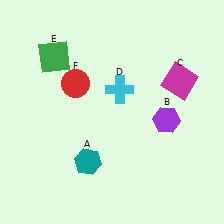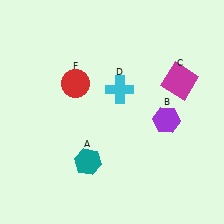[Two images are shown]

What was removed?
The green square (E) was removed in Image 2.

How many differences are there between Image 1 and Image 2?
There is 1 difference between the two images.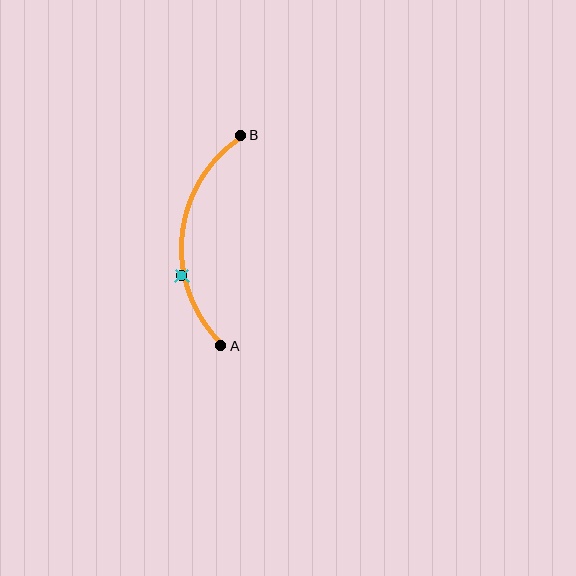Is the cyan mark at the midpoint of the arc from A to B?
No. The cyan mark lies on the arc but is closer to endpoint A. The arc midpoint would be at the point on the curve equidistant along the arc from both A and B.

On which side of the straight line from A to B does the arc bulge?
The arc bulges to the left of the straight line connecting A and B.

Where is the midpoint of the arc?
The arc midpoint is the point on the curve farthest from the straight line joining A and B. It sits to the left of that line.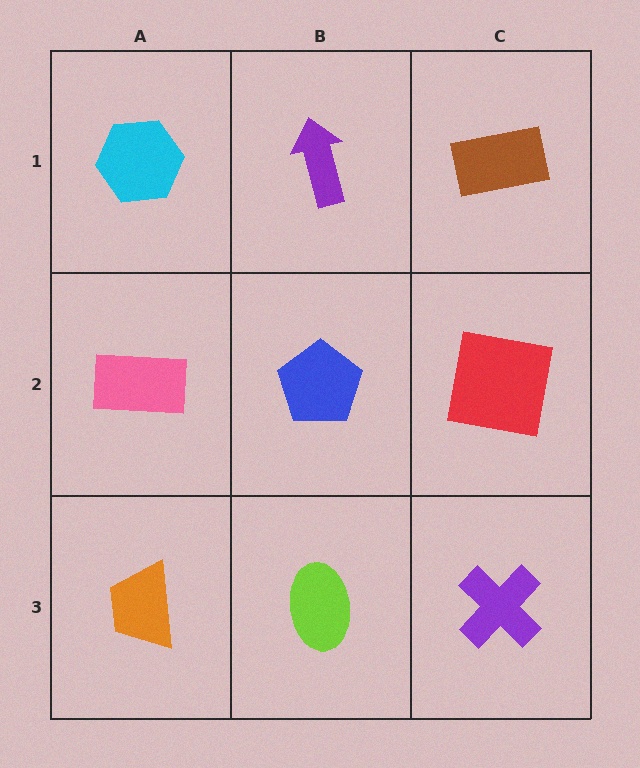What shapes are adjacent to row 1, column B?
A blue pentagon (row 2, column B), a cyan hexagon (row 1, column A), a brown rectangle (row 1, column C).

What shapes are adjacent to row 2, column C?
A brown rectangle (row 1, column C), a purple cross (row 3, column C), a blue pentagon (row 2, column B).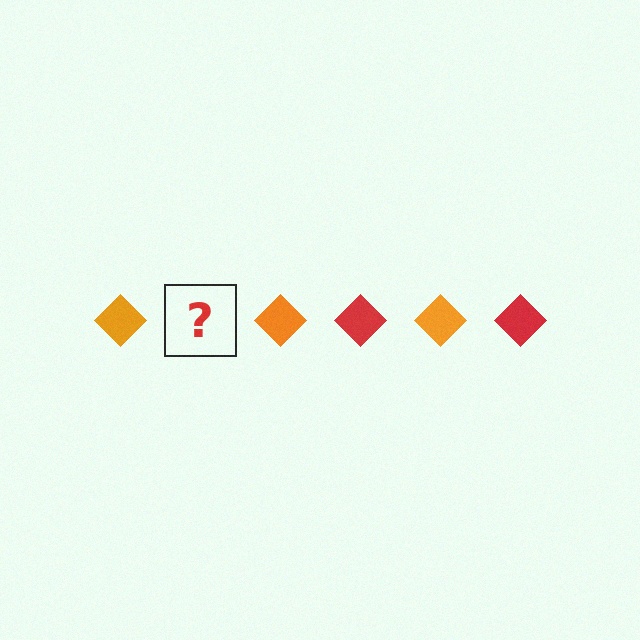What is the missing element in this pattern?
The missing element is a red diamond.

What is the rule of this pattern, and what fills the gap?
The rule is that the pattern cycles through orange, red diamonds. The gap should be filled with a red diamond.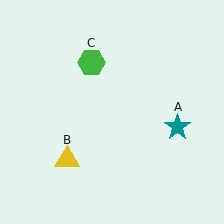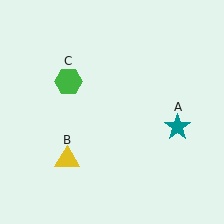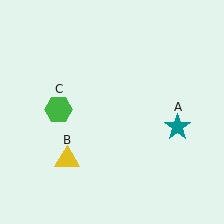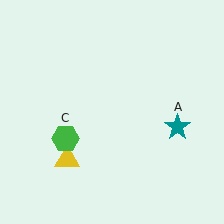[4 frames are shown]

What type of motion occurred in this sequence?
The green hexagon (object C) rotated counterclockwise around the center of the scene.